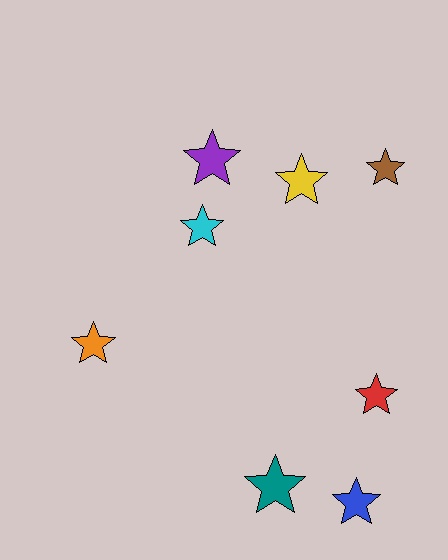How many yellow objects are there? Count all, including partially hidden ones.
There is 1 yellow object.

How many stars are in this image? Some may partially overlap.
There are 8 stars.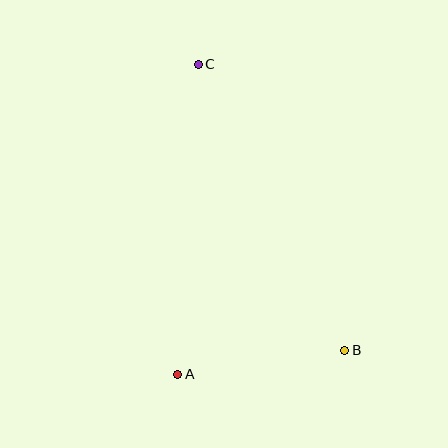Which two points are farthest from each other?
Points B and C are farthest from each other.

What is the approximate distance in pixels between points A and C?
The distance between A and C is approximately 310 pixels.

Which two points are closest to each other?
Points A and B are closest to each other.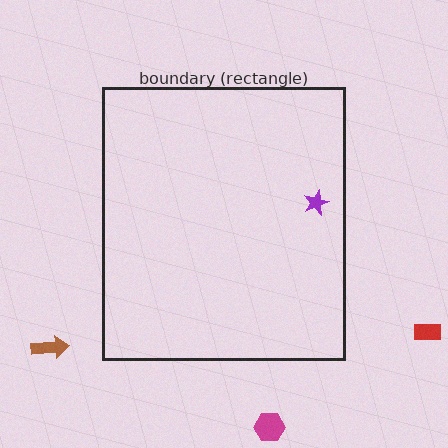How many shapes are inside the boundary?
1 inside, 3 outside.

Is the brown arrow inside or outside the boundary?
Outside.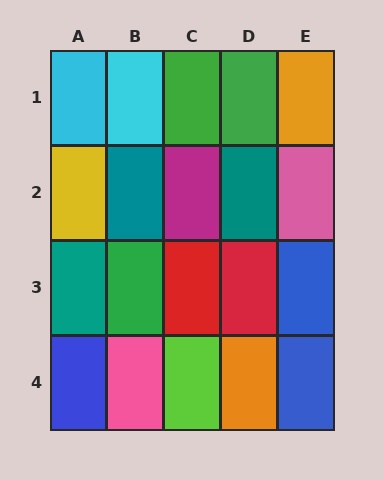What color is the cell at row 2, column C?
Magenta.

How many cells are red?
2 cells are red.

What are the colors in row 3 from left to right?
Teal, green, red, red, blue.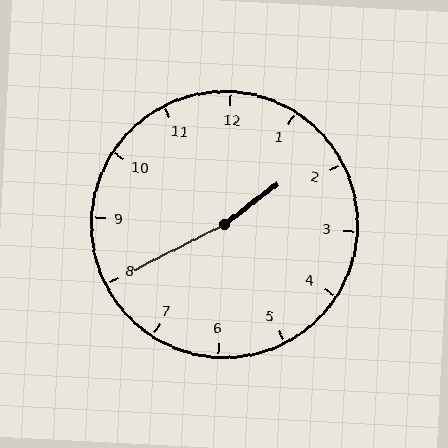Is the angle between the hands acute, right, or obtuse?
It is obtuse.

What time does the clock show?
1:40.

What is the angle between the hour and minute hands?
Approximately 170 degrees.